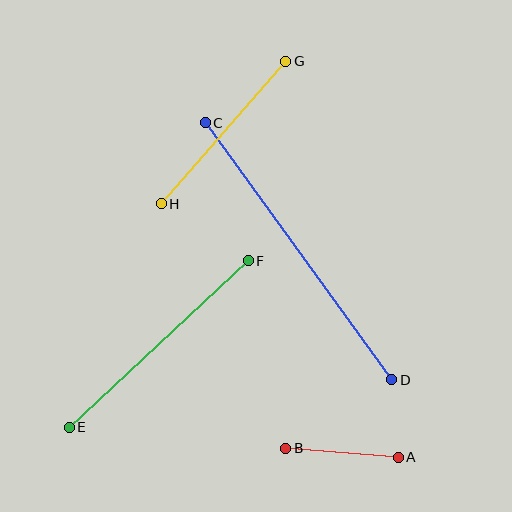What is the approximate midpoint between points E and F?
The midpoint is at approximately (159, 344) pixels.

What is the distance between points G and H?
The distance is approximately 189 pixels.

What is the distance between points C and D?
The distance is approximately 317 pixels.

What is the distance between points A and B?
The distance is approximately 113 pixels.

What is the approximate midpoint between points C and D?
The midpoint is at approximately (299, 251) pixels.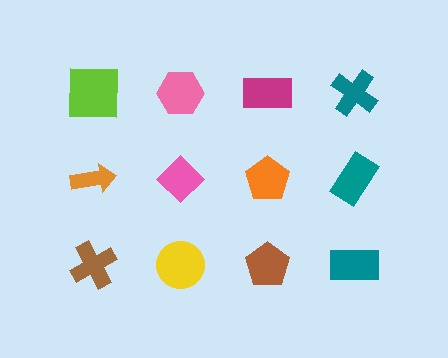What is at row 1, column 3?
A magenta rectangle.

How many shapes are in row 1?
4 shapes.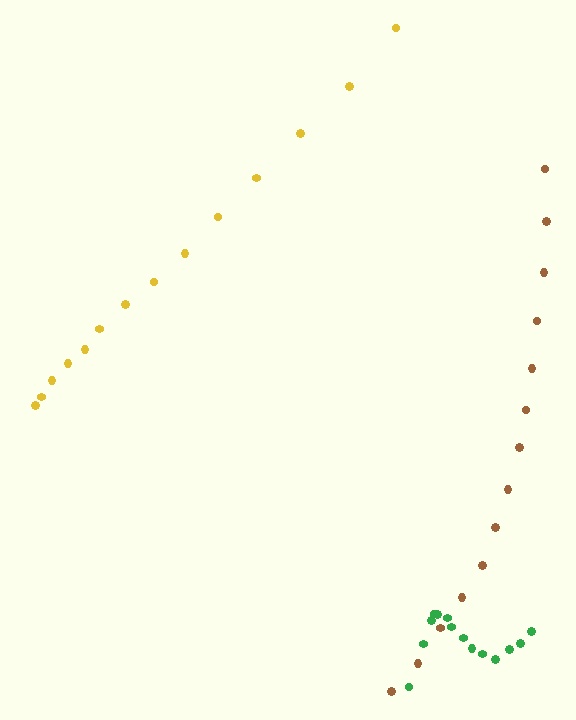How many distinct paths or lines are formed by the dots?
There are 3 distinct paths.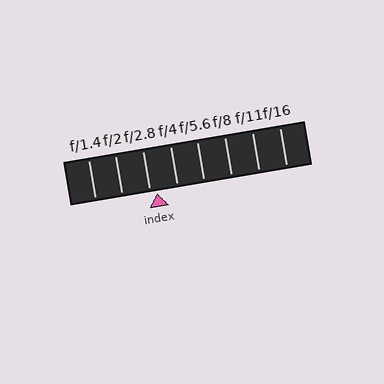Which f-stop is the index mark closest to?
The index mark is closest to f/2.8.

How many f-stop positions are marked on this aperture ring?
There are 8 f-stop positions marked.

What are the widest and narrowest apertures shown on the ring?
The widest aperture shown is f/1.4 and the narrowest is f/16.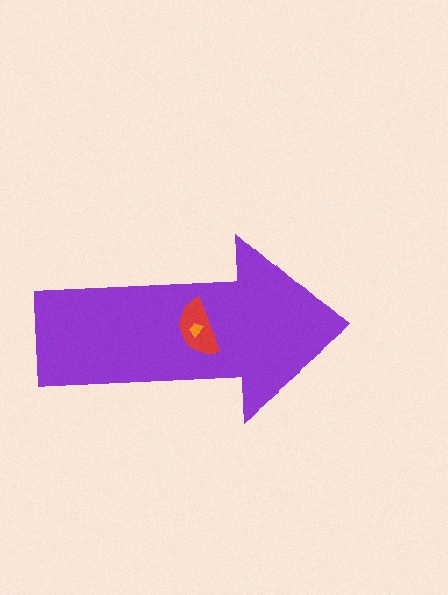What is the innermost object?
The orange trapezoid.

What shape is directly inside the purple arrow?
The red semicircle.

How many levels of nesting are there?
3.